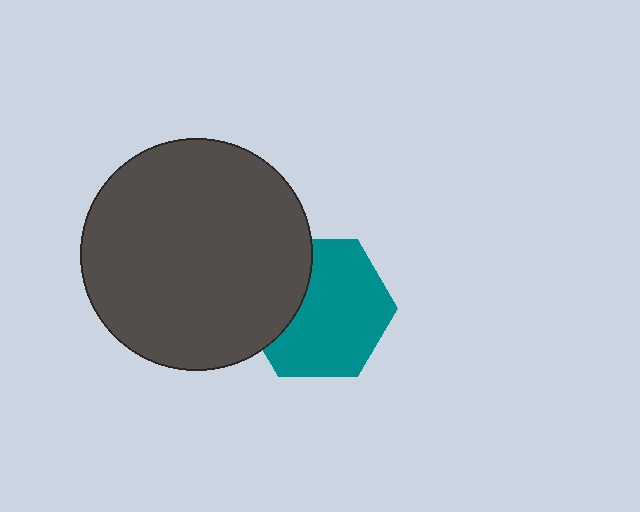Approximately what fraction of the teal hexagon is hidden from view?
Roughly 30% of the teal hexagon is hidden behind the dark gray circle.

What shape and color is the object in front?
The object in front is a dark gray circle.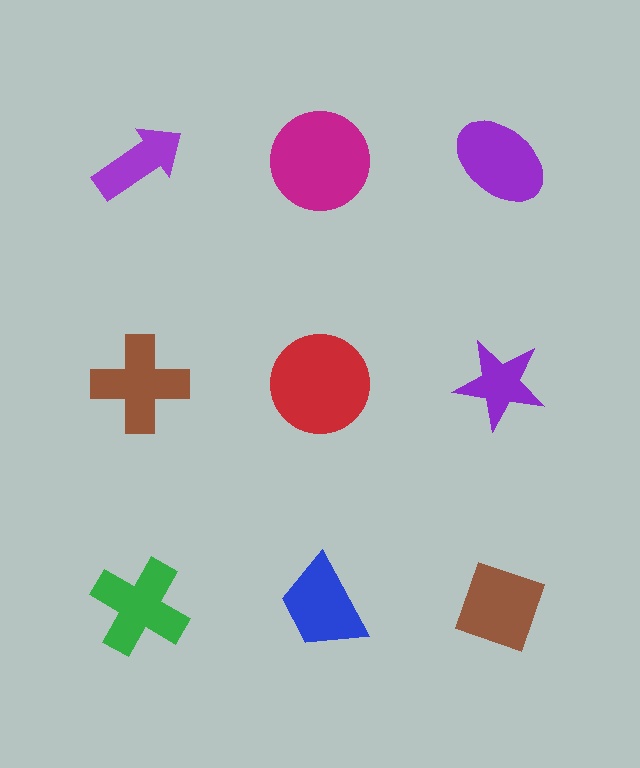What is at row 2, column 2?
A red circle.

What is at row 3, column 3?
A brown diamond.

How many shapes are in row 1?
3 shapes.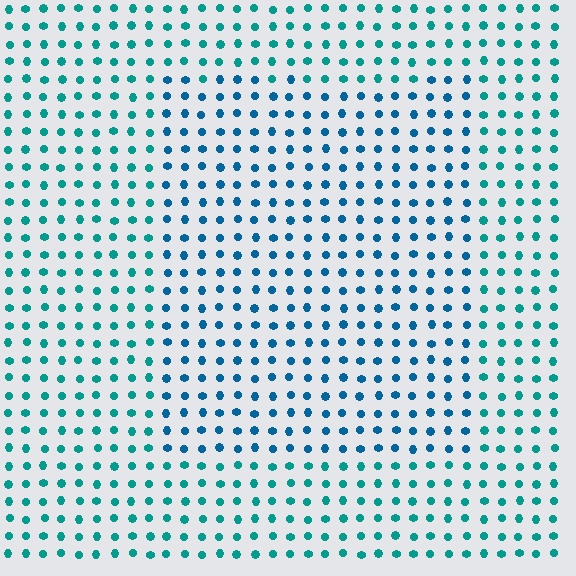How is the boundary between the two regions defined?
The boundary is defined purely by a slight shift in hue (about 27 degrees). Spacing, size, and orientation are identical on both sides.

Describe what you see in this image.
The image is filled with small teal elements in a uniform arrangement. A rectangle-shaped region is visible where the elements are tinted to a slightly different hue, forming a subtle color boundary.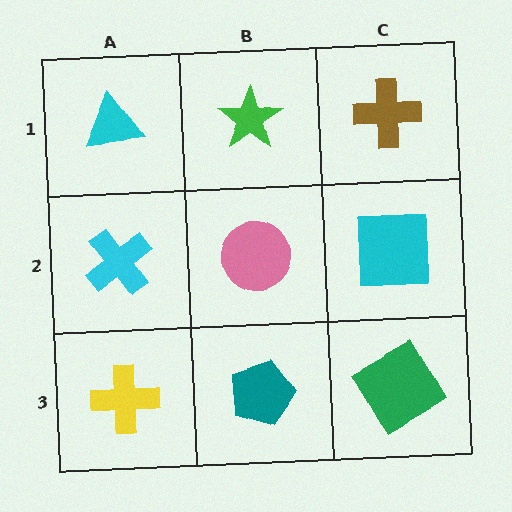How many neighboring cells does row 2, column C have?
3.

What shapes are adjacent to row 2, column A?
A cyan triangle (row 1, column A), a yellow cross (row 3, column A), a pink circle (row 2, column B).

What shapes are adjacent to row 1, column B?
A pink circle (row 2, column B), a cyan triangle (row 1, column A), a brown cross (row 1, column C).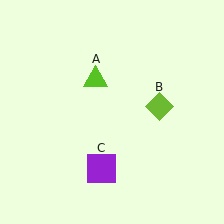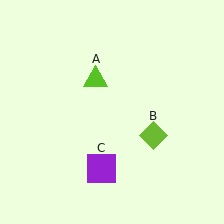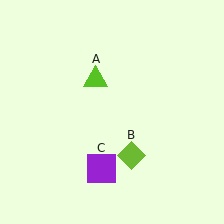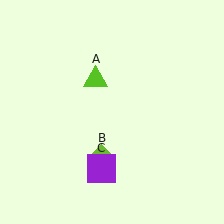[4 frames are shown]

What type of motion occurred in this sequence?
The lime diamond (object B) rotated clockwise around the center of the scene.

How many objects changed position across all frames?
1 object changed position: lime diamond (object B).